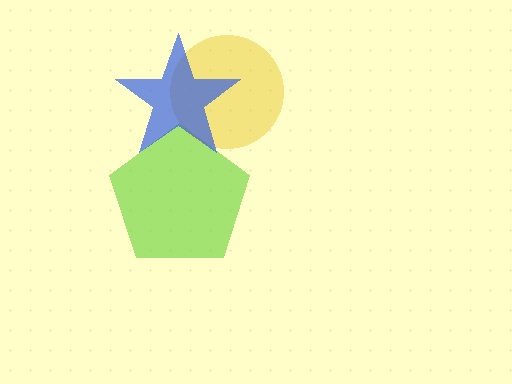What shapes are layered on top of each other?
The layered shapes are: a lime pentagon, a yellow circle, a blue star.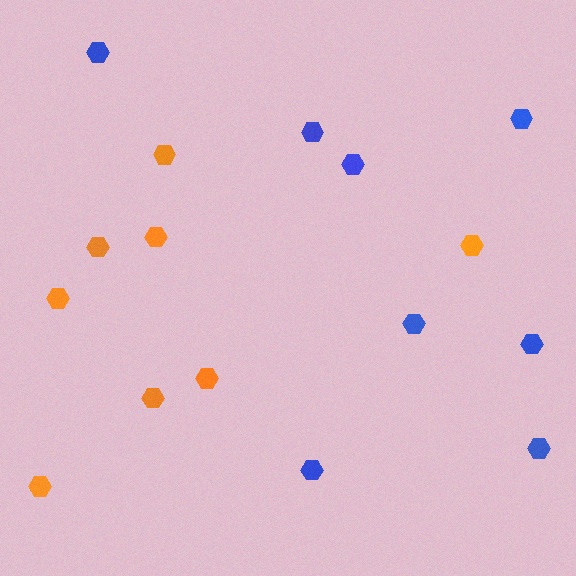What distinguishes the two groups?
There are 2 groups: one group of orange hexagons (8) and one group of blue hexagons (8).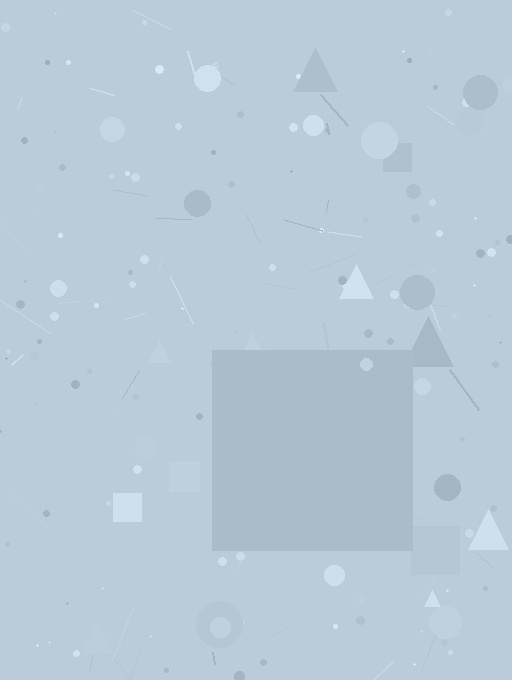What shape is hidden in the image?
A square is hidden in the image.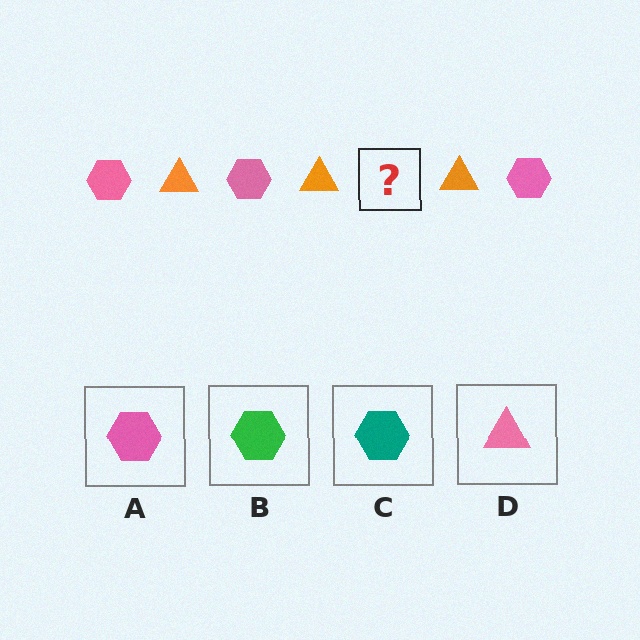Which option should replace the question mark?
Option A.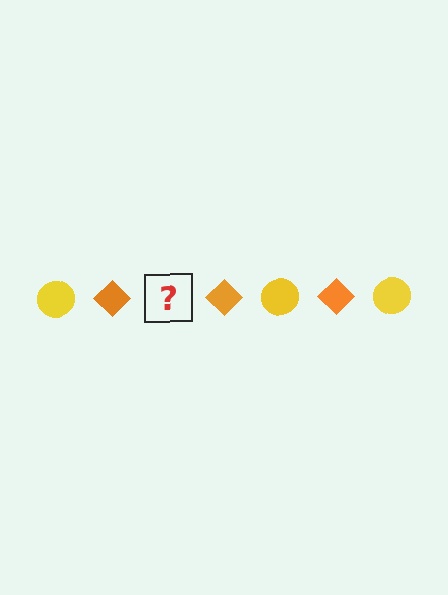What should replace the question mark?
The question mark should be replaced with a yellow circle.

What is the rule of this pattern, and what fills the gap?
The rule is that the pattern alternates between yellow circle and orange diamond. The gap should be filled with a yellow circle.